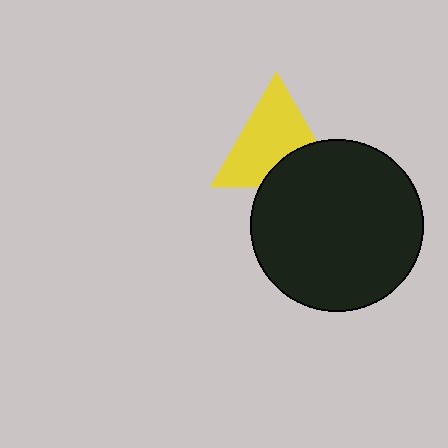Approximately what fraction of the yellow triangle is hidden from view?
Roughly 30% of the yellow triangle is hidden behind the black circle.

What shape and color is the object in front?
The object in front is a black circle.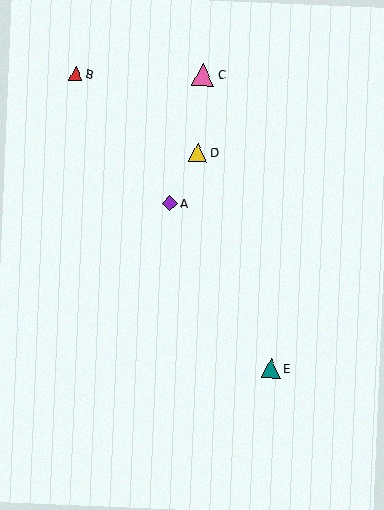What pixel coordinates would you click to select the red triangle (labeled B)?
Click at (76, 74) to select the red triangle B.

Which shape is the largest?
The pink triangle (labeled C) is the largest.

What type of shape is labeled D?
Shape D is a yellow triangle.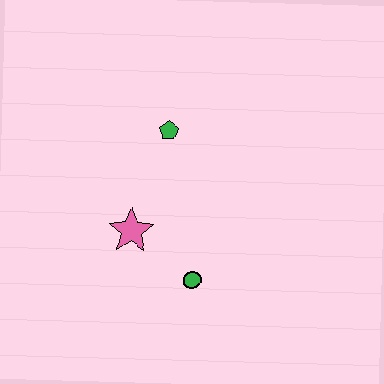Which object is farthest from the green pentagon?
The green circle is farthest from the green pentagon.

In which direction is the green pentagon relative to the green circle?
The green pentagon is above the green circle.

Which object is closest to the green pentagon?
The pink star is closest to the green pentagon.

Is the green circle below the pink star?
Yes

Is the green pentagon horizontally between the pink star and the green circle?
Yes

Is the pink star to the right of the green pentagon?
No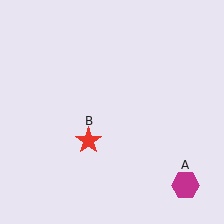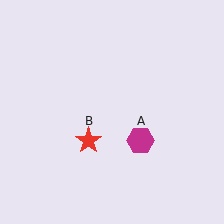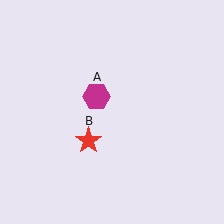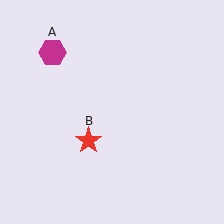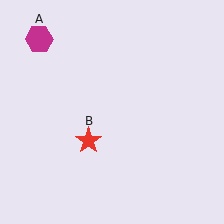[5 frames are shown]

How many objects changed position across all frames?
1 object changed position: magenta hexagon (object A).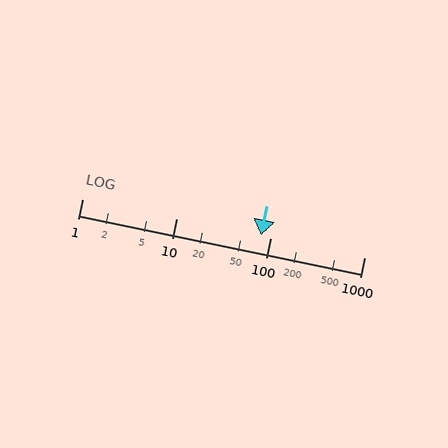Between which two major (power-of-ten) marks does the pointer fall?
The pointer is between 10 and 100.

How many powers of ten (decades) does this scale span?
The scale spans 3 decades, from 1 to 1000.